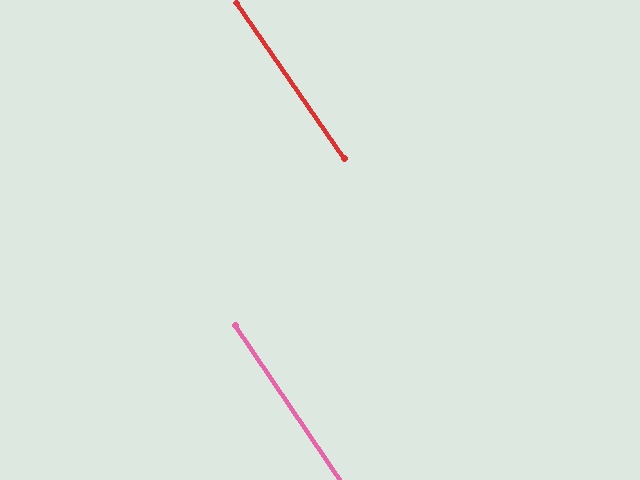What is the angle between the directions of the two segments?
Approximately 0 degrees.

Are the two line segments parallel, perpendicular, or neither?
Parallel — their directions differ by only 0.3°.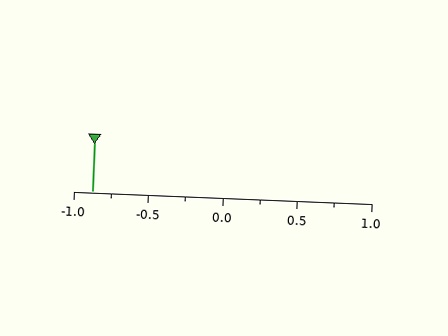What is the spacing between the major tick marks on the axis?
The major ticks are spaced 0.5 apart.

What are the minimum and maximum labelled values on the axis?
The axis runs from -1.0 to 1.0.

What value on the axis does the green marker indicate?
The marker indicates approximately -0.88.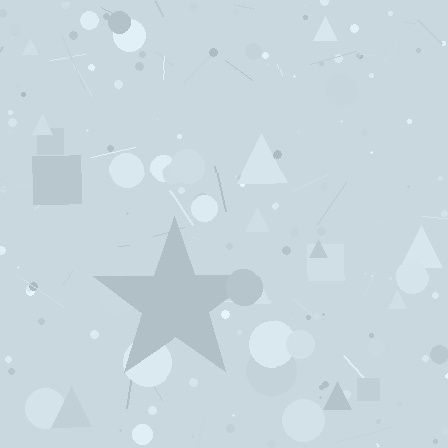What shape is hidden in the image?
A star is hidden in the image.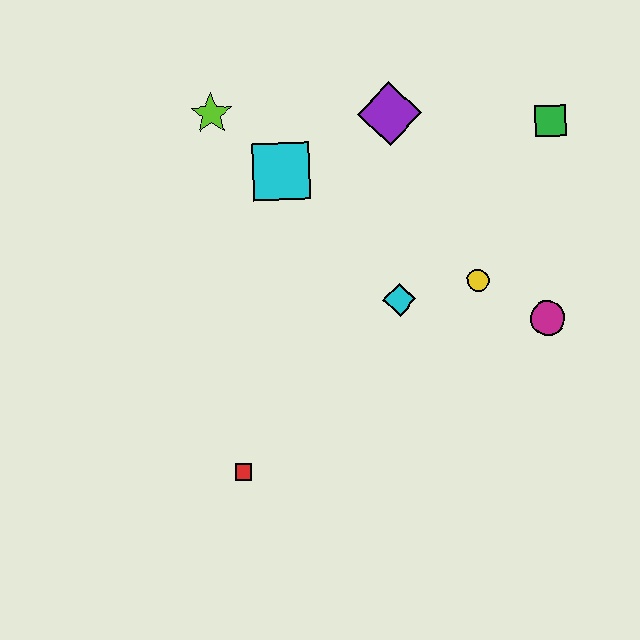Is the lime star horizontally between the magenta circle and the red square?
No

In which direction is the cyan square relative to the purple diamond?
The cyan square is to the left of the purple diamond.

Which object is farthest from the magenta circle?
The lime star is farthest from the magenta circle.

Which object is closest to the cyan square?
The lime star is closest to the cyan square.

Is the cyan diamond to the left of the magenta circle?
Yes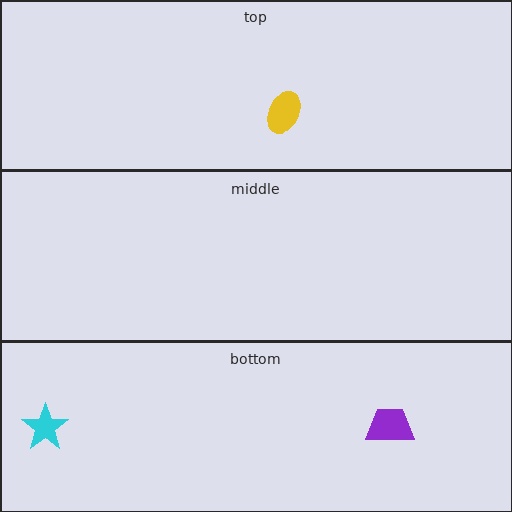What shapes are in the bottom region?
The cyan star, the purple trapezoid.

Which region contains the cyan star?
The bottom region.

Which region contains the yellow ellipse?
The top region.